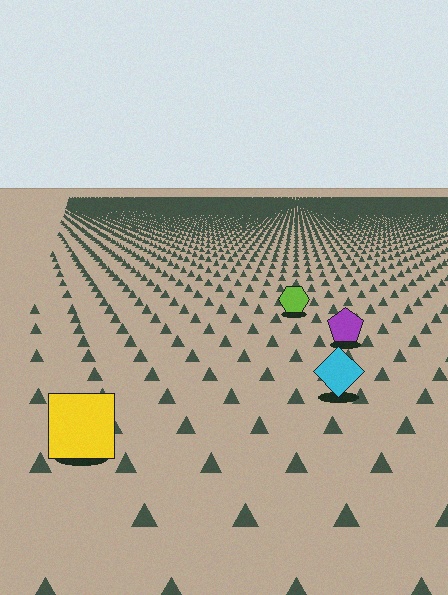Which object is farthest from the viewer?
The lime hexagon is farthest from the viewer. It appears smaller and the ground texture around it is denser.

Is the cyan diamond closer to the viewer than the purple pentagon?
Yes. The cyan diamond is closer — you can tell from the texture gradient: the ground texture is coarser near it.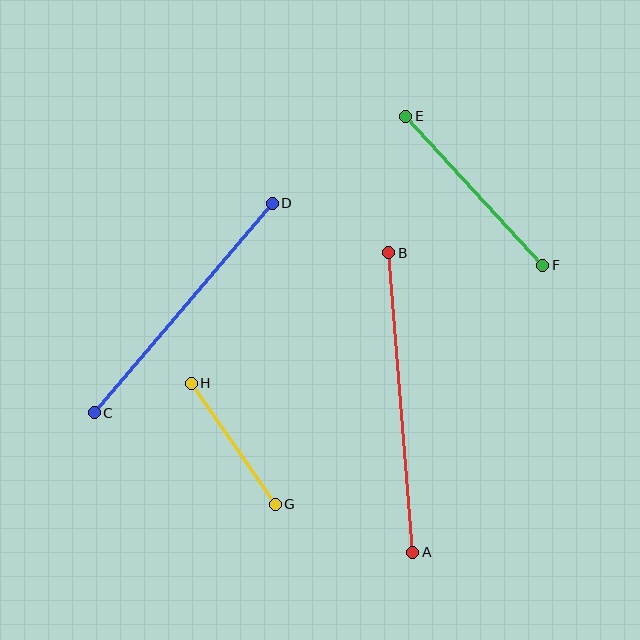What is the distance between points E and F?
The distance is approximately 202 pixels.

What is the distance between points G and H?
The distance is approximately 147 pixels.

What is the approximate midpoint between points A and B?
The midpoint is at approximately (401, 402) pixels.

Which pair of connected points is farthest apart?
Points A and B are farthest apart.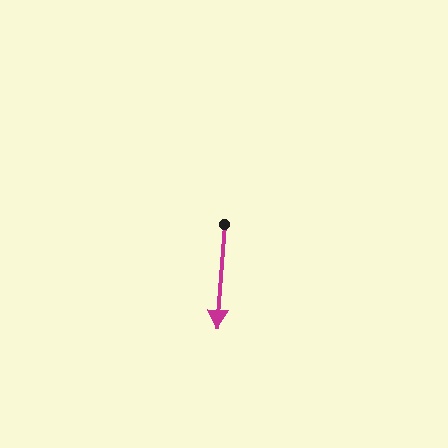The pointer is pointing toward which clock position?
Roughly 6 o'clock.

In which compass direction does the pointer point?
South.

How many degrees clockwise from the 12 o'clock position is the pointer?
Approximately 184 degrees.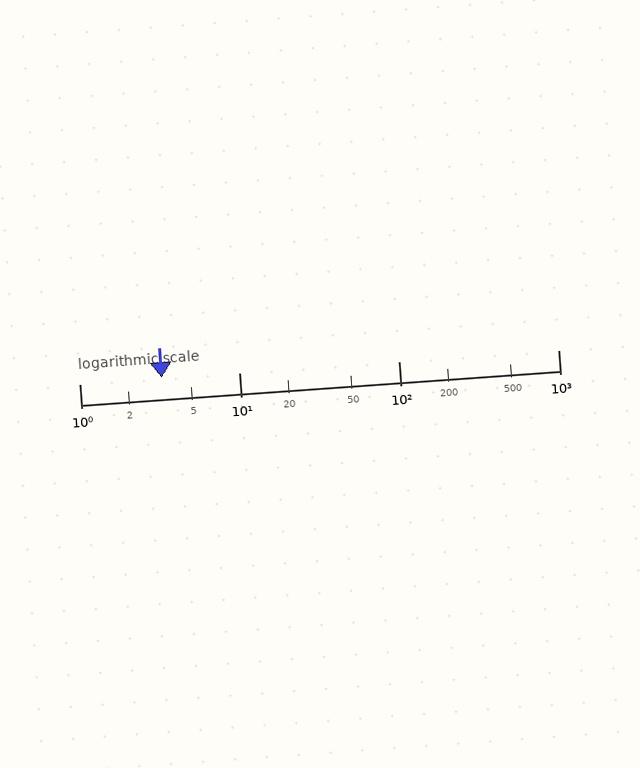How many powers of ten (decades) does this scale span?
The scale spans 3 decades, from 1 to 1000.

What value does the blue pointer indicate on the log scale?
The pointer indicates approximately 3.3.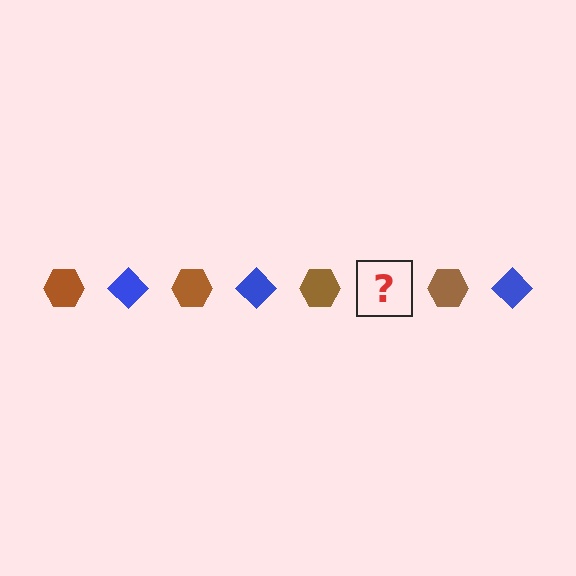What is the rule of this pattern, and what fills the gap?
The rule is that the pattern alternates between brown hexagon and blue diamond. The gap should be filled with a blue diamond.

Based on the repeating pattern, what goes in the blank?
The blank should be a blue diamond.